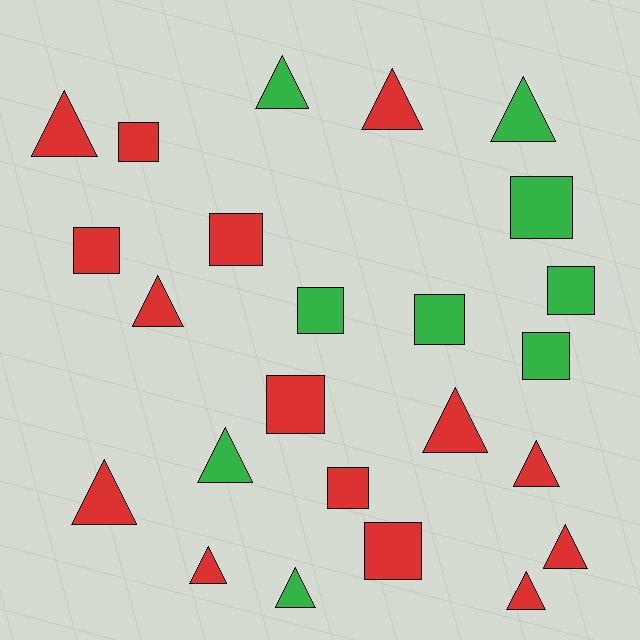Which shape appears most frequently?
Triangle, with 13 objects.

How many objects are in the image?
There are 24 objects.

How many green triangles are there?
There are 4 green triangles.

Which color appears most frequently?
Red, with 15 objects.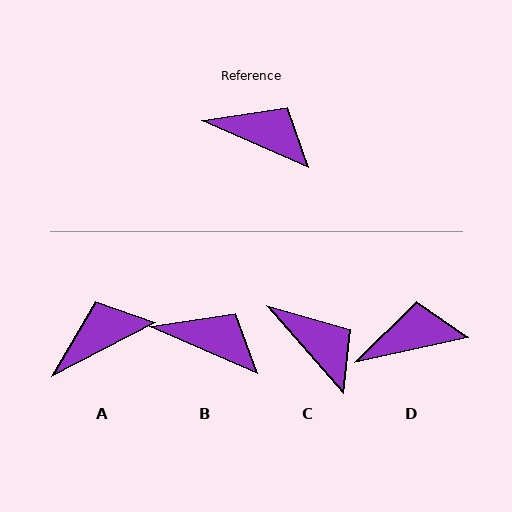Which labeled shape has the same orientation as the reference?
B.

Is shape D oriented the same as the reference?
No, it is off by about 36 degrees.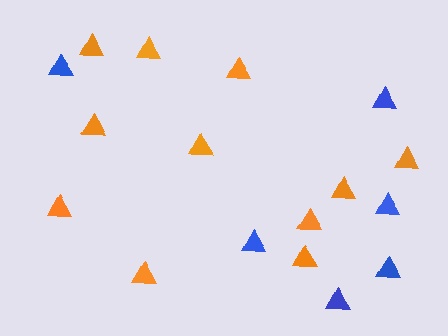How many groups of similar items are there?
There are 2 groups: one group of blue triangles (6) and one group of orange triangles (11).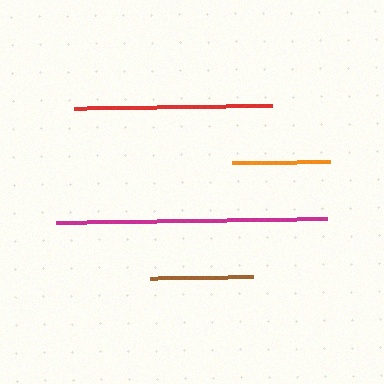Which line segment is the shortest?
The orange line is the shortest at approximately 98 pixels.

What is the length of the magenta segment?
The magenta segment is approximately 271 pixels long.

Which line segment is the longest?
The magenta line is the longest at approximately 271 pixels.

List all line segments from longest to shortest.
From longest to shortest: magenta, red, brown, orange.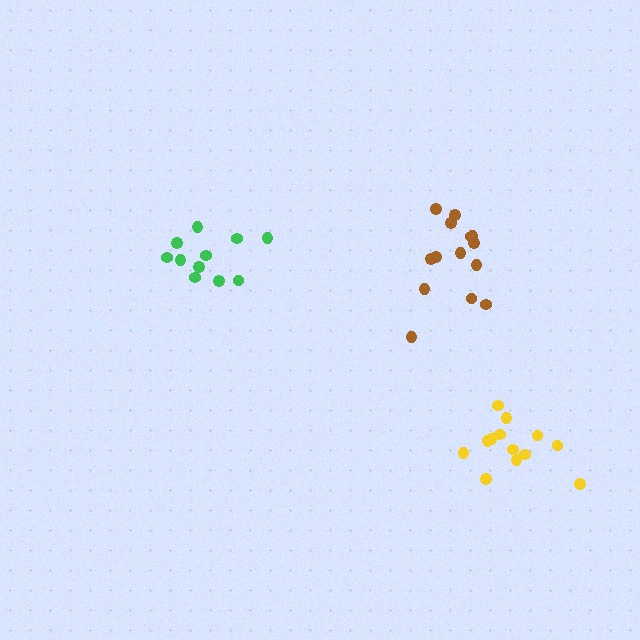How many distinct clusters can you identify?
There are 3 distinct clusters.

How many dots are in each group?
Group 1: 11 dots, Group 2: 14 dots, Group 3: 13 dots (38 total).